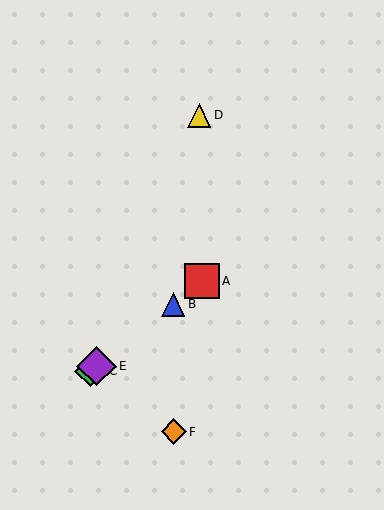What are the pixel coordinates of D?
Object D is at (199, 115).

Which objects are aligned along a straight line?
Objects A, B, C, E are aligned along a straight line.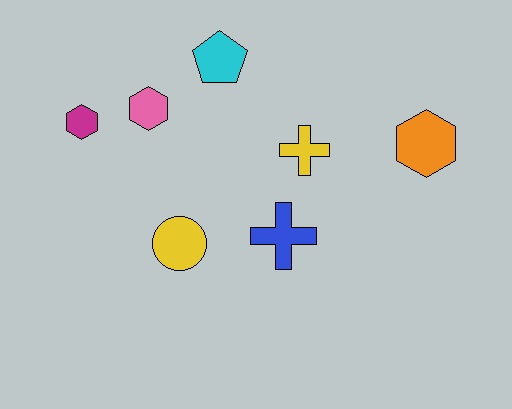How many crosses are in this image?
There are 2 crosses.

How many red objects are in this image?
There are no red objects.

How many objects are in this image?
There are 7 objects.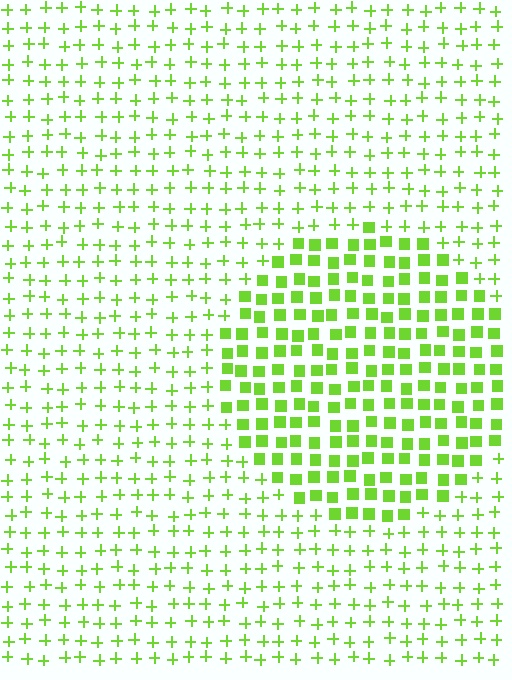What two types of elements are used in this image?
The image uses squares inside the circle region and plus signs outside it.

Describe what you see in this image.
The image is filled with small lime elements arranged in a uniform grid. A circle-shaped region contains squares, while the surrounding area contains plus signs. The boundary is defined purely by the change in element shape.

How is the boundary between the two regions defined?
The boundary is defined by a change in element shape: squares inside vs. plus signs outside. All elements share the same color and spacing.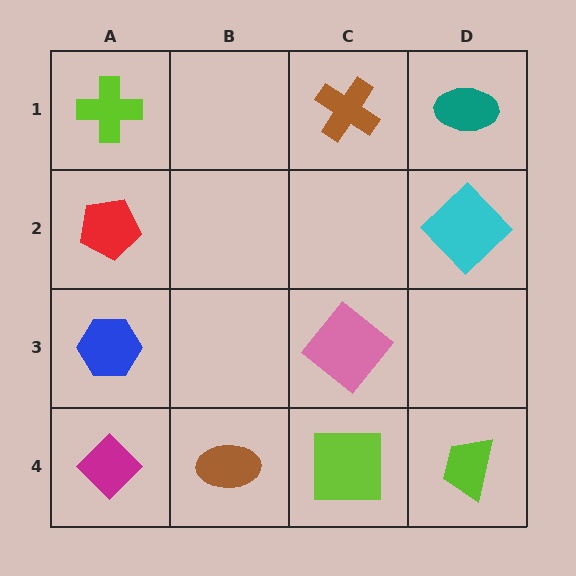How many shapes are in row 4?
4 shapes.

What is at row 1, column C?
A brown cross.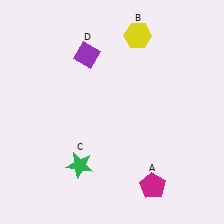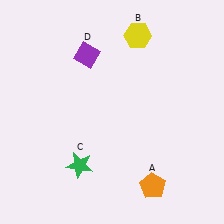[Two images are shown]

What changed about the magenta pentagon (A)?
In Image 1, A is magenta. In Image 2, it changed to orange.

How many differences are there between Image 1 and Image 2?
There is 1 difference between the two images.